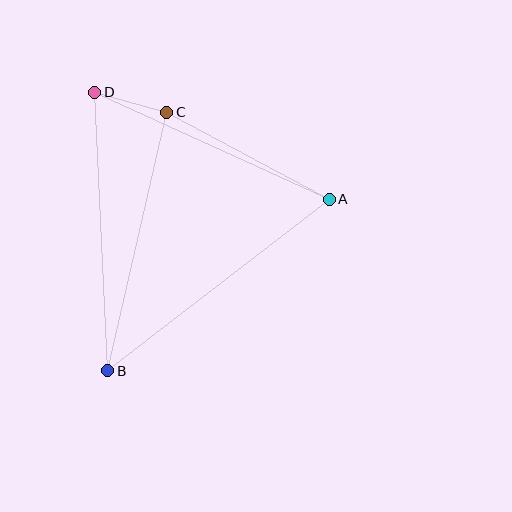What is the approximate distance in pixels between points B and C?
The distance between B and C is approximately 265 pixels.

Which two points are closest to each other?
Points C and D are closest to each other.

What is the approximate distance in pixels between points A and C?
The distance between A and C is approximately 184 pixels.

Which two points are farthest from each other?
Points A and B are farthest from each other.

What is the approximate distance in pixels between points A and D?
The distance between A and D is approximately 258 pixels.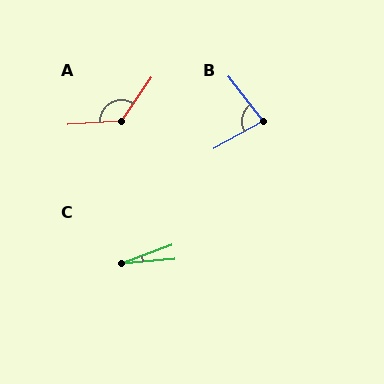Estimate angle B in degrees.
Approximately 81 degrees.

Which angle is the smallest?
C, at approximately 15 degrees.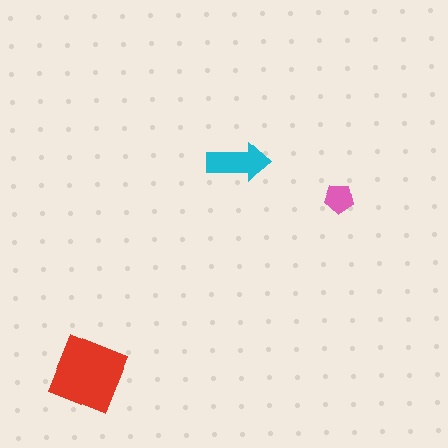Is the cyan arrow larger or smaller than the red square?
Smaller.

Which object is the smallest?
The pink pentagon.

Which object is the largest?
The red square.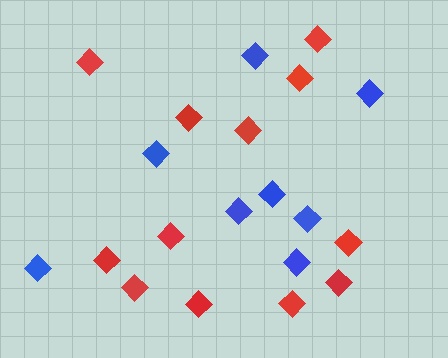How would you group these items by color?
There are 2 groups: one group of red diamonds (12) and one group of blue diamonds (8).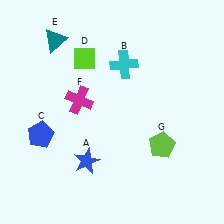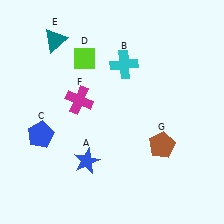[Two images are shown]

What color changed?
The pentagon (G) changed from lime in Image 1 to brown in Image 2.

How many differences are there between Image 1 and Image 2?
There is 1 difference between the two images.